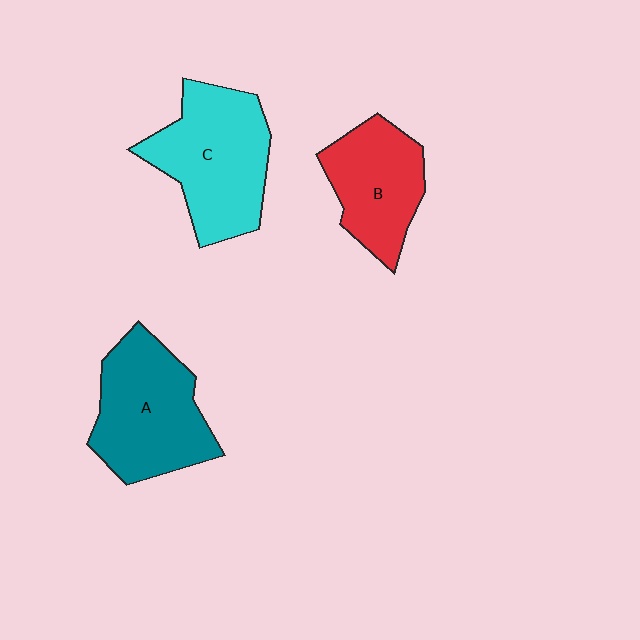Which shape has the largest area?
Shape C (cyan).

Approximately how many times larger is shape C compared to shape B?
Approximately 1.4 times.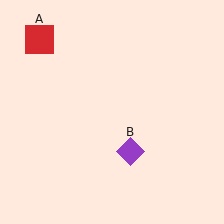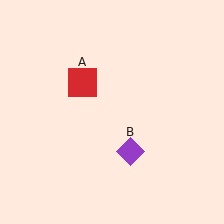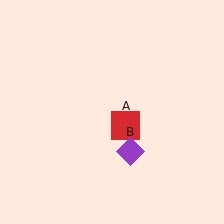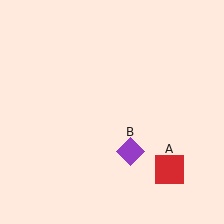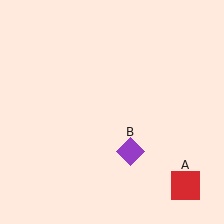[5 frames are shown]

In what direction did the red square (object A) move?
The red square (object A) moved down and to the right.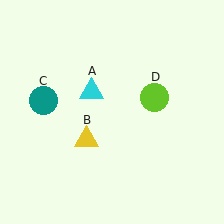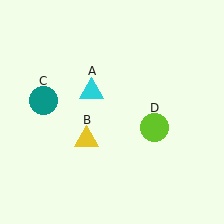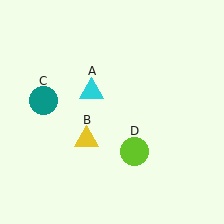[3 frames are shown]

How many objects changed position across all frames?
1 object changed position: lime circle (object D).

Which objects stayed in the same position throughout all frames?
Cyan triangle (object A) and yellow triangle (object B) and teal circle (object C) remained stationary.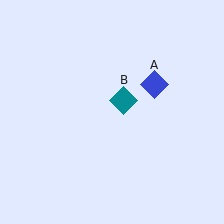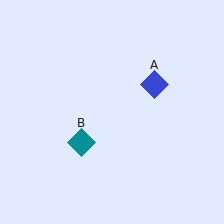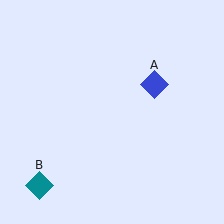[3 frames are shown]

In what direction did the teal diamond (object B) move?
The teal diamond (object B) moved down and to the left.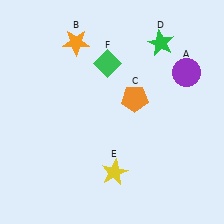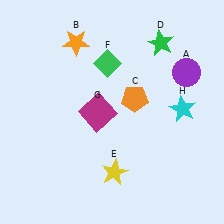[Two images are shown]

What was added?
A magenta square (G), a cyan star (H) were added in Image 2.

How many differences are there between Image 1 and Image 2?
There are 2 differences between the two images.